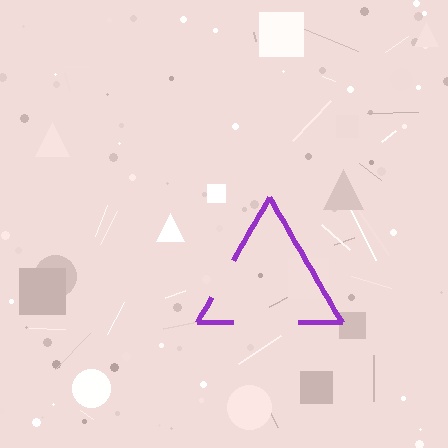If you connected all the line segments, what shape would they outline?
They would outline a triangle.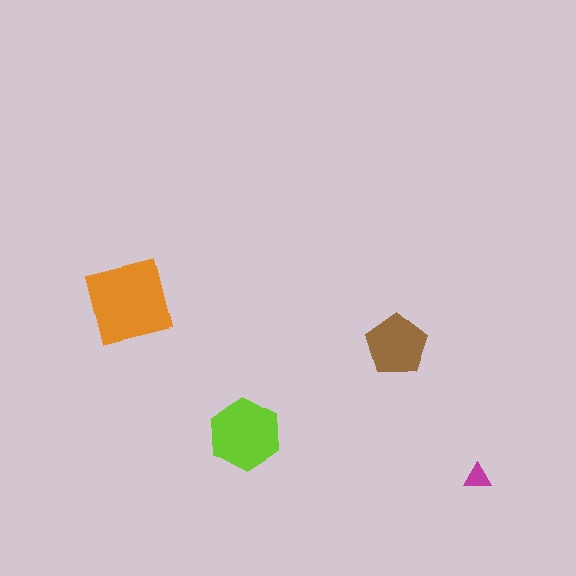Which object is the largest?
The orange square.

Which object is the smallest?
The magenta triangle.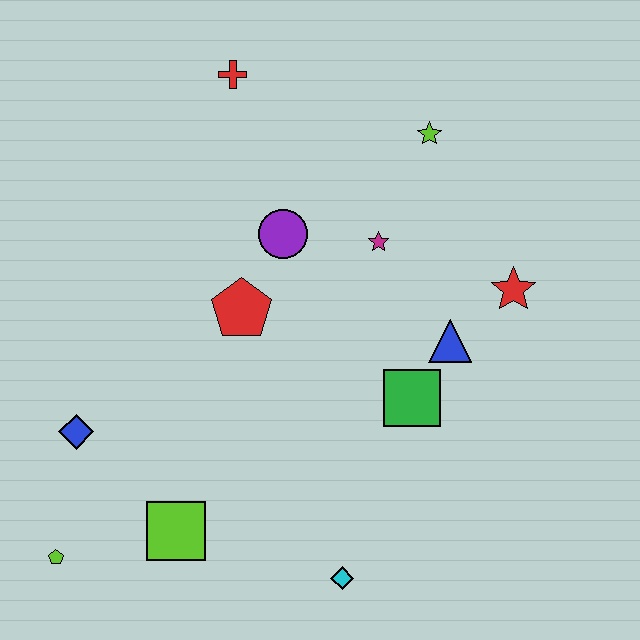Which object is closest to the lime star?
The magenta star is closest to the lime star.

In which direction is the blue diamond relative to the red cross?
The blue diamond is below the red cross.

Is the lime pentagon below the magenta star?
Yes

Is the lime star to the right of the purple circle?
Yes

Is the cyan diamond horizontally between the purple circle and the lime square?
No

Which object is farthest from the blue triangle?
The lime pentagon is farthest from the blue triangle.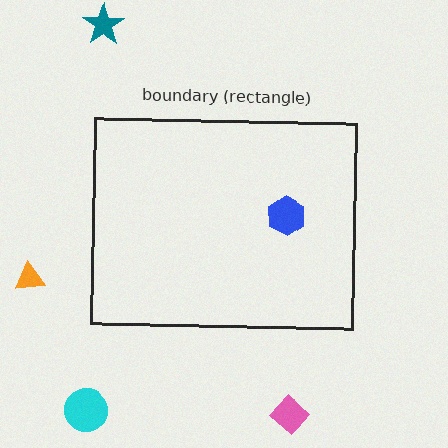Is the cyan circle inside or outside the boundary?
Outside.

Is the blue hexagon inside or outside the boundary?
Inside.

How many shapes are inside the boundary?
1 inside, 4 outside.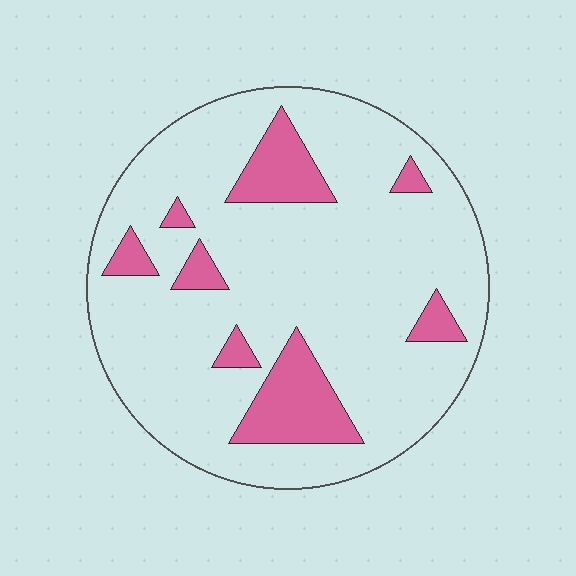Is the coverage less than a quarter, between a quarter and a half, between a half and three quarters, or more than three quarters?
Less than a quarter.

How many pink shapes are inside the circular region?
8.